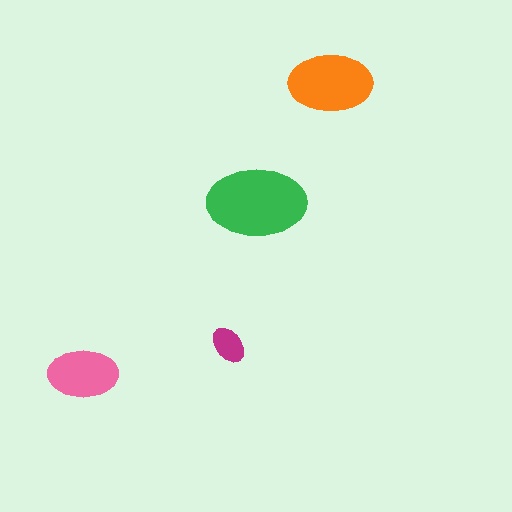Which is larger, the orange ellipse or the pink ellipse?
The orange one.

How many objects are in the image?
There are 4 objects in the image.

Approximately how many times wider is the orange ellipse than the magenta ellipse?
About 2 times wider.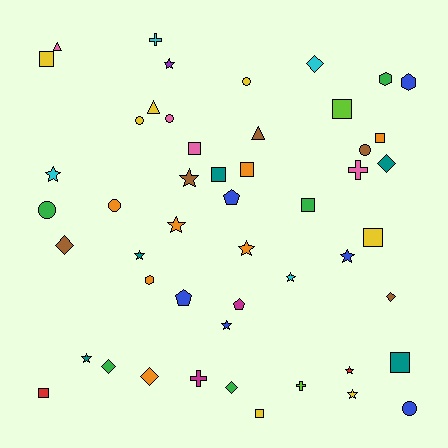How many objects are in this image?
There are 50 objects.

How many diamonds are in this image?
There are 7 diamonds.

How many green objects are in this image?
There are 5 green objects.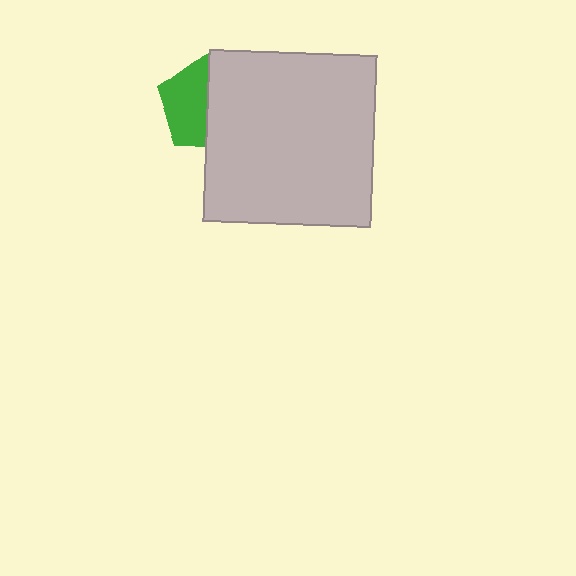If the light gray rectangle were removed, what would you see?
You would see the complete green pentagon.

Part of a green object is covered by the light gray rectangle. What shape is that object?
It is a pentagon.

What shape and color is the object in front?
The object in front is a light gray rectangle.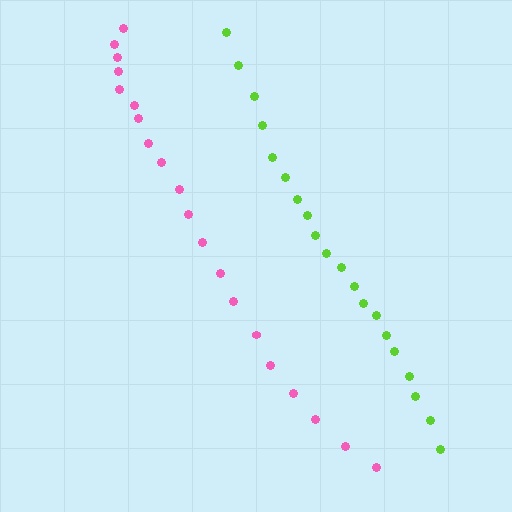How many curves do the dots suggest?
There are 2 distinct paths.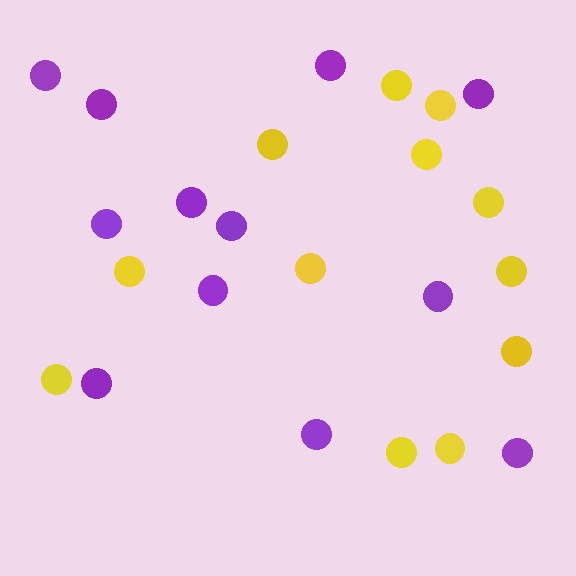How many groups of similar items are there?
There are 2 groups: one group of yellow circles (12) and one group of purple circles (12).